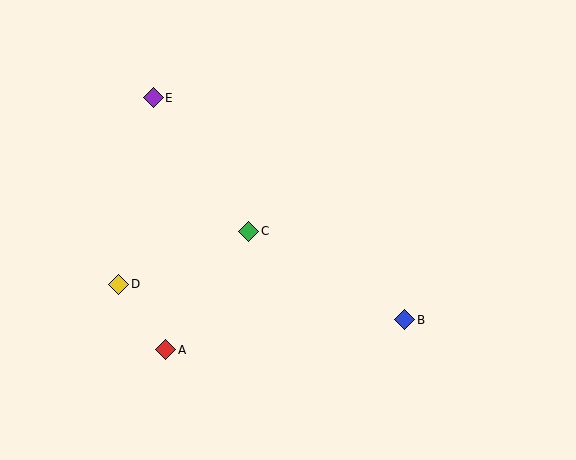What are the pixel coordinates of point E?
Point E is at (153, 98).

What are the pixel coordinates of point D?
Point D is at (119, 284).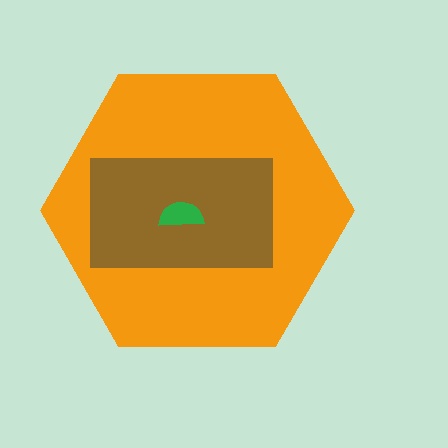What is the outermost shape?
The orange hexagon.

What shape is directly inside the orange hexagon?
The brown rectangle.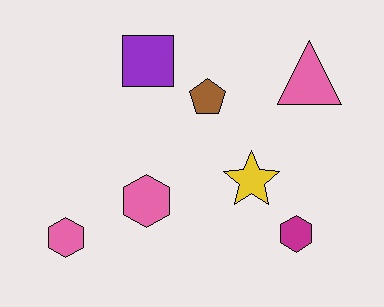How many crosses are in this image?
There are no crosses.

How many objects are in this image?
There are 7 objects.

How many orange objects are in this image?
There are no orange objects.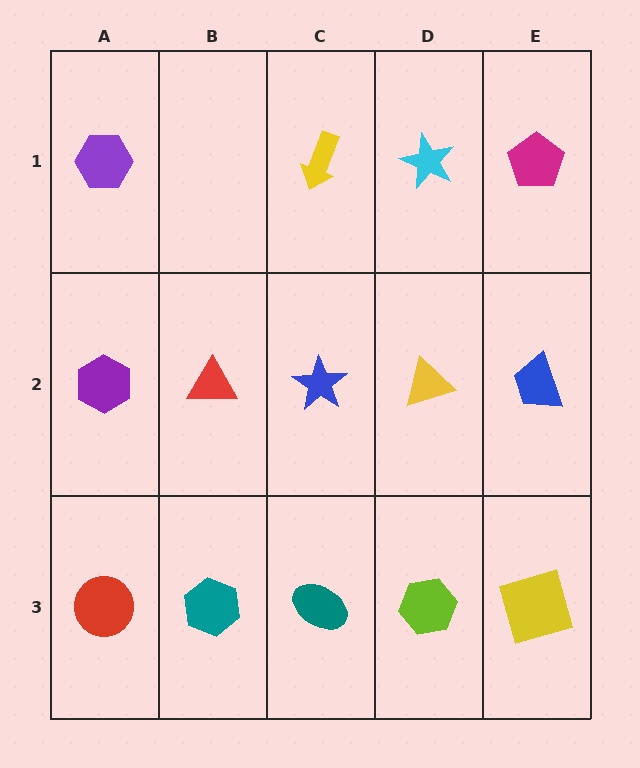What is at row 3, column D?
A lime hexagon.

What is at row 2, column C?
A blue star.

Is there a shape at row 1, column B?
No, that cell is empty.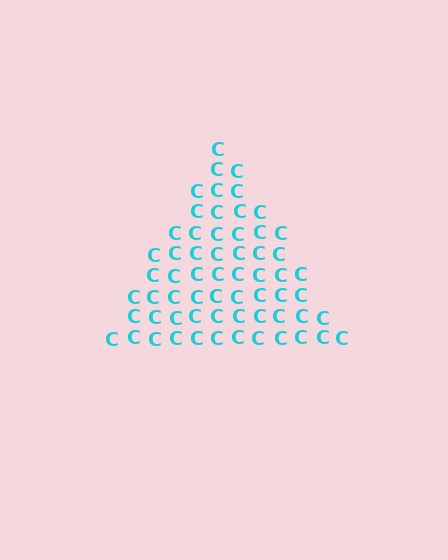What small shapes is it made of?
It is made of small letter C's.